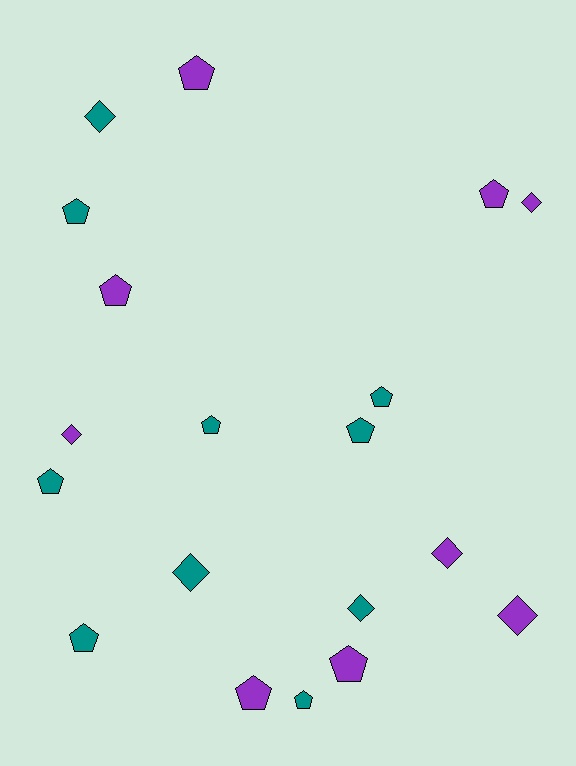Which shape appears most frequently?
Pentagon, with 12 objects.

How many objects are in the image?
There are 19 objects.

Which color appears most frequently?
Teal, with 10 objects.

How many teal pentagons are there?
There are 7 teal pentagons.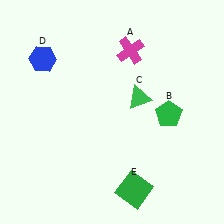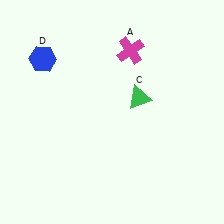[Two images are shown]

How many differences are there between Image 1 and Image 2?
There are 2 differences between the two images.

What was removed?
The green square (E), the green pentagon (B) were removed in Image 2.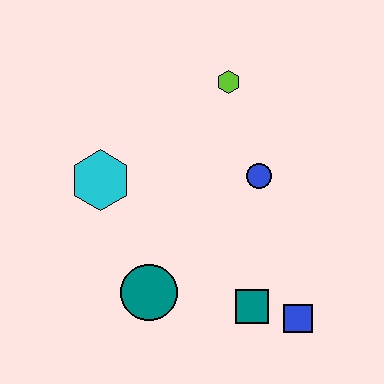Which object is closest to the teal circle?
The teal square is closest to the teal circle.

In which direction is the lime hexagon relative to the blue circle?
The lime hexagon is above the blue circle.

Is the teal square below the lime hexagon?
Yes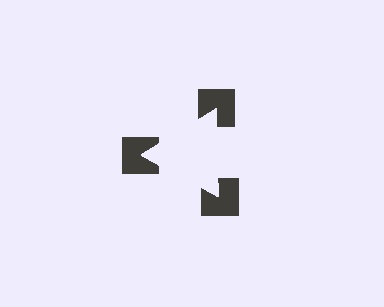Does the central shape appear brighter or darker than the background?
It typically appears slightly brighter than the background, even though no actual brightness change is drawn.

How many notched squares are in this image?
There are 3 — one at each vertex of the illusory triangle.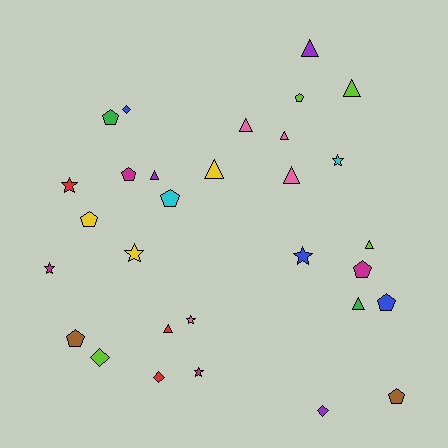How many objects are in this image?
There are 30 objects.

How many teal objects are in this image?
There are no teal objects.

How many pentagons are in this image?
There are 9 pentagons.